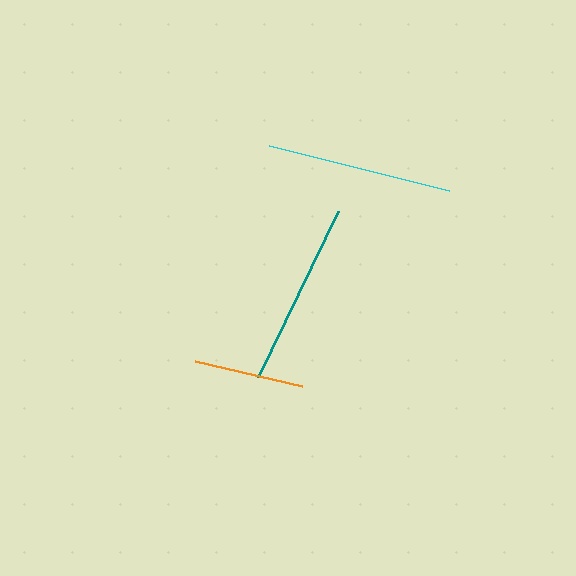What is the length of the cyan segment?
The cyan segment is approximately 186 pixels long.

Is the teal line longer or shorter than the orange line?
The teal line is longer than the orange line.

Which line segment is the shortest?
The orange line is the shortest at approximately 110 pixels.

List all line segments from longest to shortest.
From longest to shortest: cyan, teal, orange.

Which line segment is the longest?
The cyan line is the longest at approximately 186 pixels.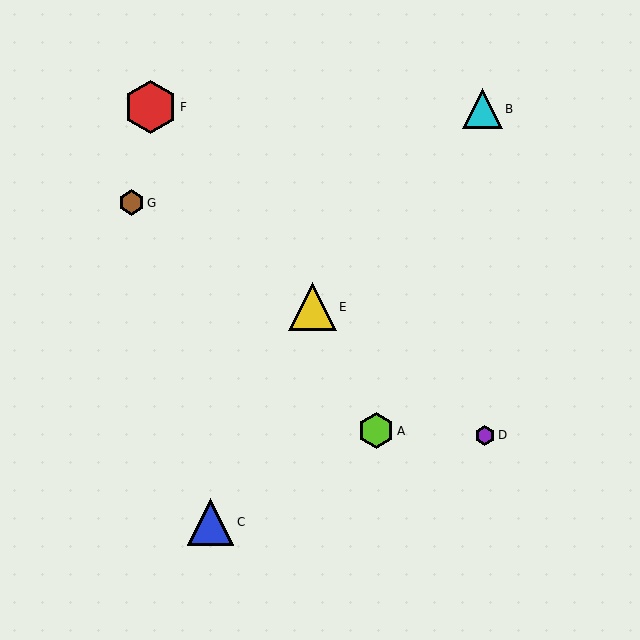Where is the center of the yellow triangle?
The center of the yellow triangle is at (312, 307).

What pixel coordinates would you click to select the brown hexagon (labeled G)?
Click at (131, 203) to select the brown hexagon G.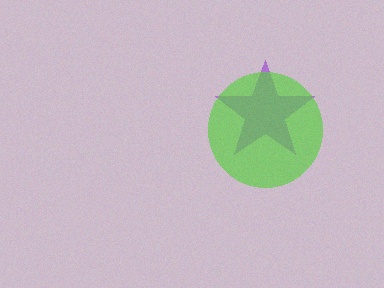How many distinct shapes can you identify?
There are 2 distinct shapes: a purple star, a lime circle.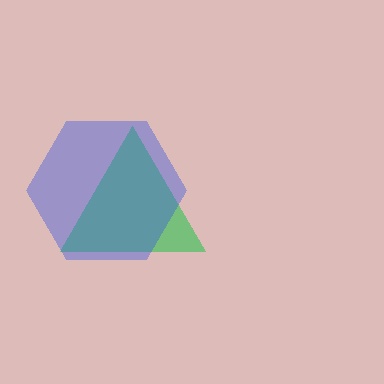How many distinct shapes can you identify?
There are 2 distinct shapes: a green triangle, a blue hexagon.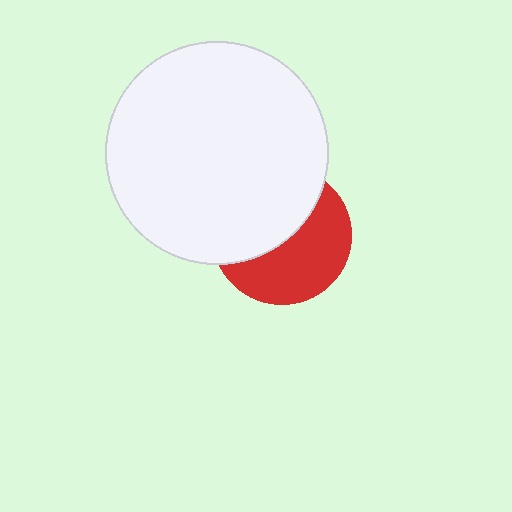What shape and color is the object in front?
The object in front is a white circle.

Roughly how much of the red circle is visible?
About half of it is visible (roughly 51%).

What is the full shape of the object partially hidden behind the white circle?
The partially hidden object is a red circle.